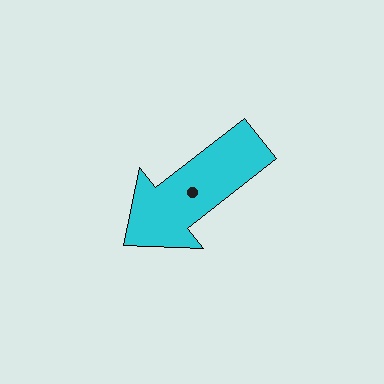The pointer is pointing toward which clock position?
Roughly 8 o'clock.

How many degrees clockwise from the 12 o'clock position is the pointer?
Approximately 232 degrees.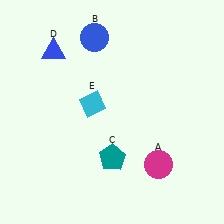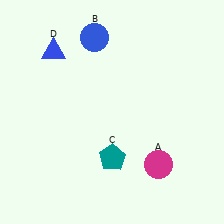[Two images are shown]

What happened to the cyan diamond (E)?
The cyan diamond (E) was removed in Image 2. It was in the top-left area of Image 1.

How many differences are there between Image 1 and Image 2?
There is 1 difference between the two images.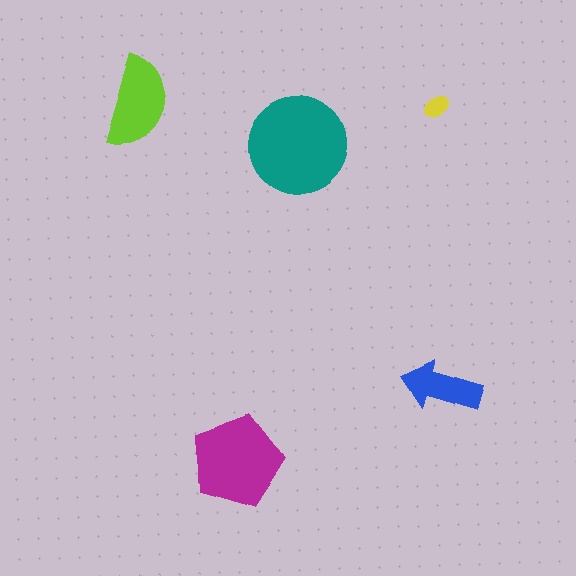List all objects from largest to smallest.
The teal circle, the magenta pentagon, the lime semicircle, the blue arrow, the yellow ellipse.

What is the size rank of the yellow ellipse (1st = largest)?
5th.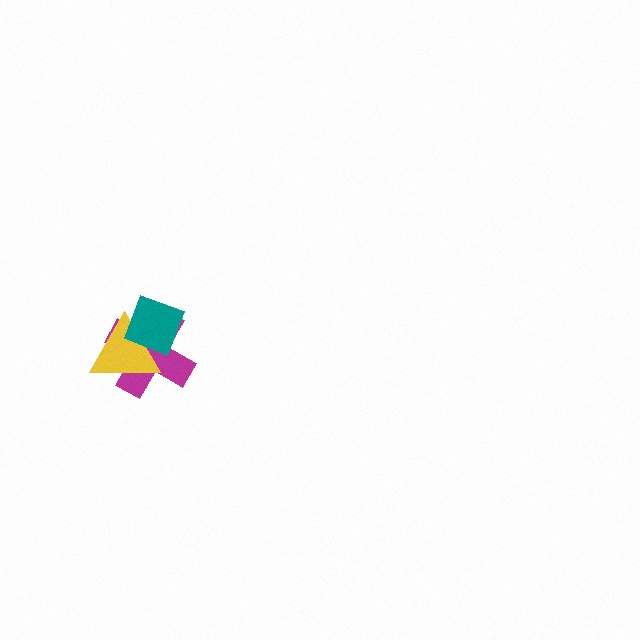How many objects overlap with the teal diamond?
2 objects overlap with the teal diamond.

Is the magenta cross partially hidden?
Yes, it is partially covered by another shape.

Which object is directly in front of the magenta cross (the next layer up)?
The yellow triangle is directly in front of the magenta cross.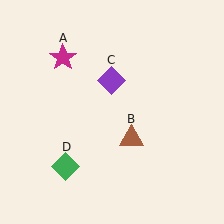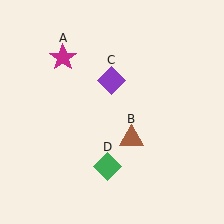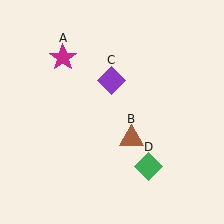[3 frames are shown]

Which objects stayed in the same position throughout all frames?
Magenta star (object A) and brown triangle (object B) and purple diamond (object C) remained stationary.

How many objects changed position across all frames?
1 object changed position: green diamond (object D).